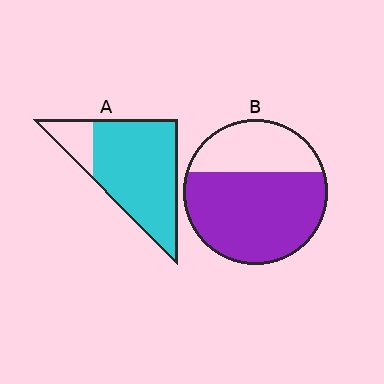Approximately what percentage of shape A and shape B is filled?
A is approximately 85% and B is approximately 65%.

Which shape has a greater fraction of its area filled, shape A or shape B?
Shape A.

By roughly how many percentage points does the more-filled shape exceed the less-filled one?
By roughly 15 percentage points (A over B).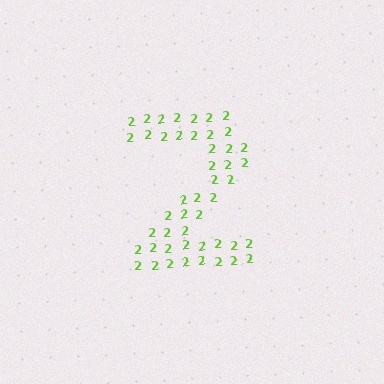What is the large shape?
The large shape is the digit 2.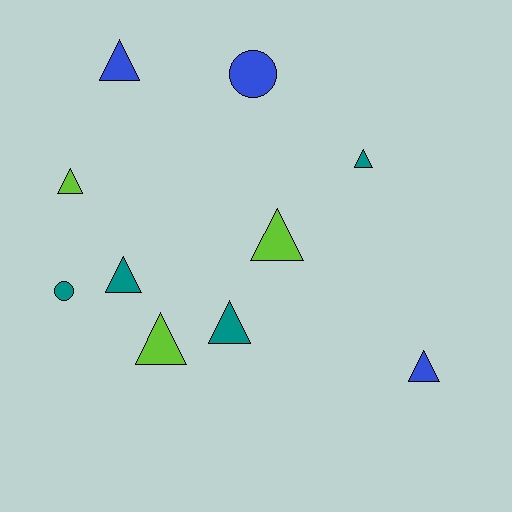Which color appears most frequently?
Teal, with 4 objects.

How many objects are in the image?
There are 10 objects.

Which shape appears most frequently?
Triangle, with 8 objects.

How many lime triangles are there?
There are 3 lime triangles.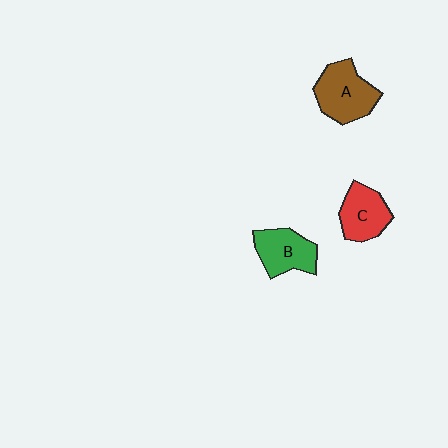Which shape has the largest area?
Shape A (brown).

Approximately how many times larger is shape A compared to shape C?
Approximately 1.3 times.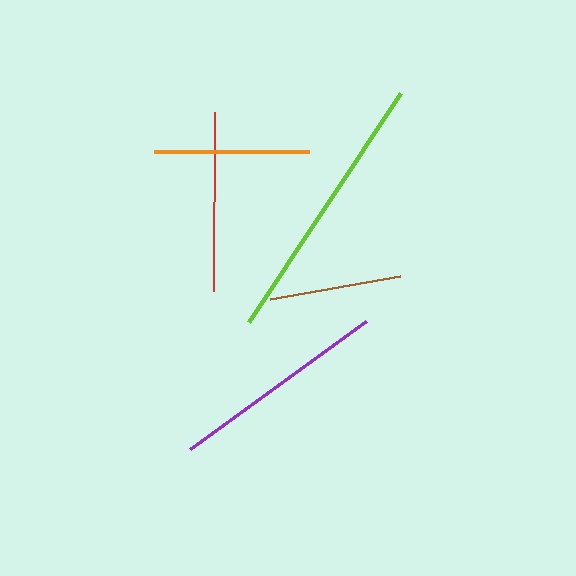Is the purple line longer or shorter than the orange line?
The purple line is longer than the orange line.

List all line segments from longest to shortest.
From longest to shortest: lime, purple, red, orange, brown.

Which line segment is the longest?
The lime line is the longest at approximately 274 pixels.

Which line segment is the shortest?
The brown line is the shortest at approximately 131 pixels.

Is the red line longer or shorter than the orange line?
The red line is longer than the orange line.